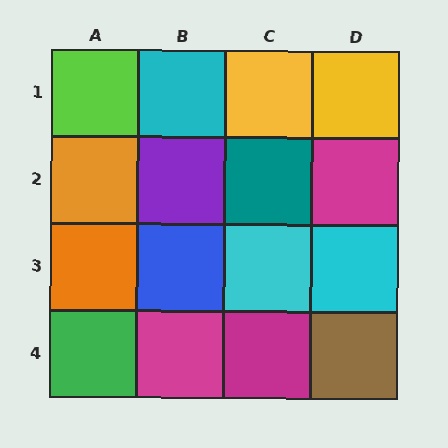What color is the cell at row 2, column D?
Magenta.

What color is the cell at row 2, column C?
Teal.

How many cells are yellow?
2 cells are yellow.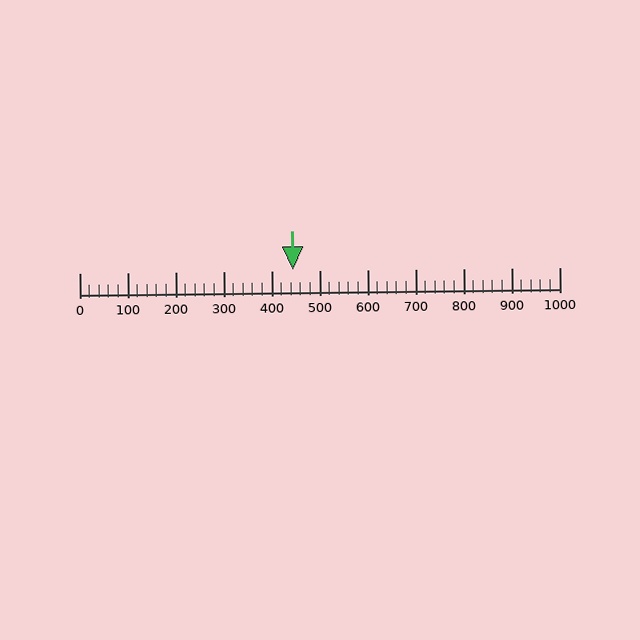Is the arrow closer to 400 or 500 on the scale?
The arrow is closer to 400.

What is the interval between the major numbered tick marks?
The major tick marks are spaced 100 units apart.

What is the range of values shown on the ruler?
The ruler shows values from 0 to 1000.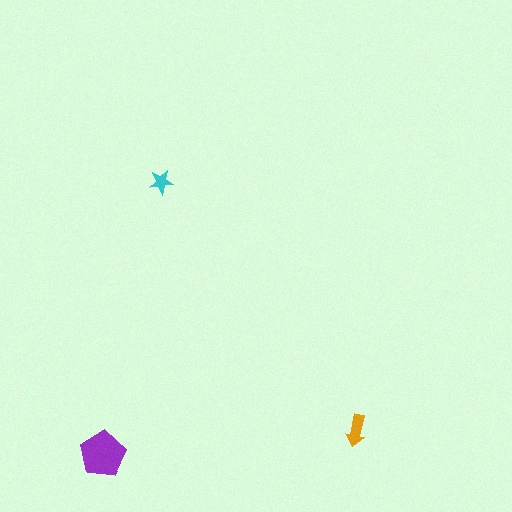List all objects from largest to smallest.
The purple pentagon, the orange arrow, the cyan star.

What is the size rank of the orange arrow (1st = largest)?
2nd.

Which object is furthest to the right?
The orange arrow is rightmost.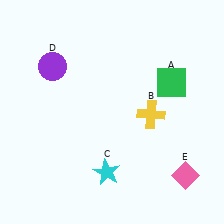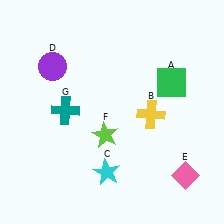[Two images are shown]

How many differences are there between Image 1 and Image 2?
There are 2 differences between the two images.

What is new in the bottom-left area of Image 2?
A lime star (F) was added in the bottom-left area of Image 2.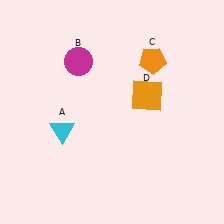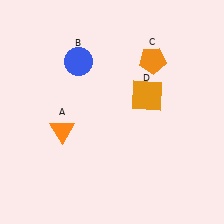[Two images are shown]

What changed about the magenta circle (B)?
In Image 1, B is magenta. In Image 2, it changed to blue.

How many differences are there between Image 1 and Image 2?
There are 2 differences between the two images.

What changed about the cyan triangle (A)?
In Image 1, A is cyan. In Image 2, it changed to orange.